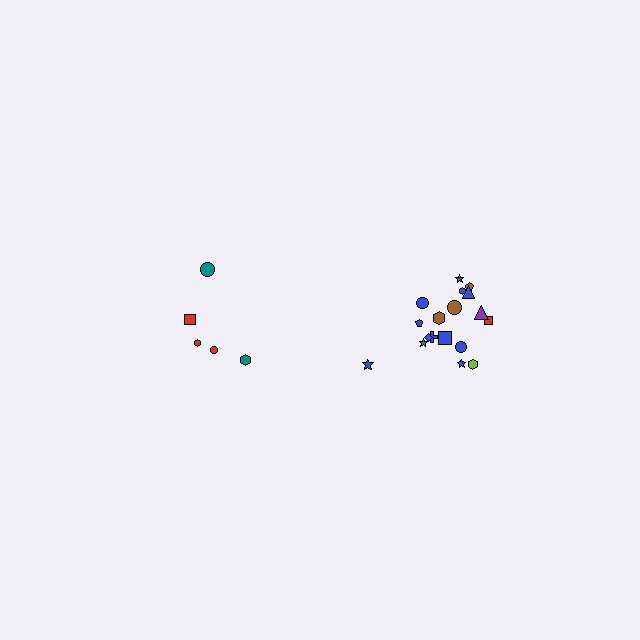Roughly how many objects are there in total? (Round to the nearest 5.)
Roughly 25 objects in total.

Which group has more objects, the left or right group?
The right group.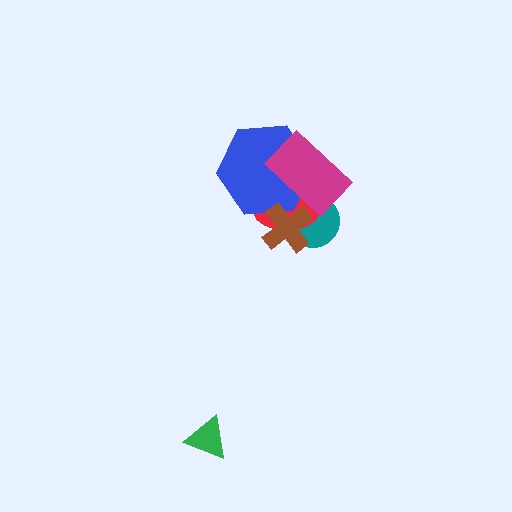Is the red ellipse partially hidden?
Yes, it is partially covered by another shape.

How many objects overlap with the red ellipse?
4 objects overlap with the red ellipse.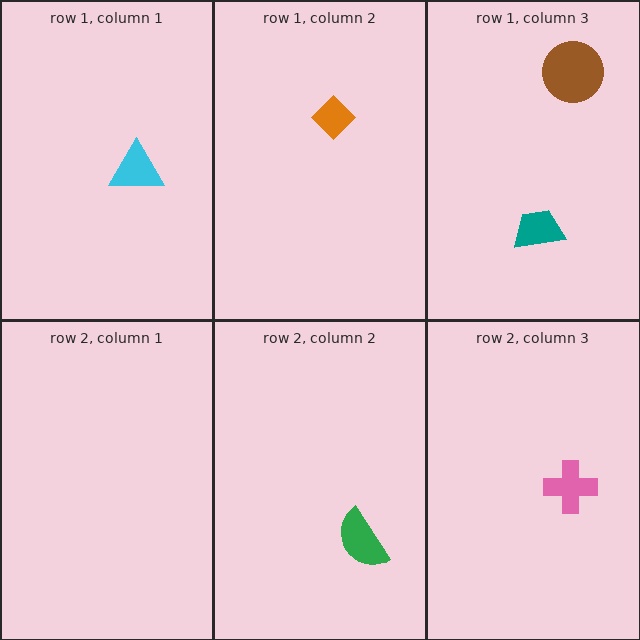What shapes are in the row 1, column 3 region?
The teal trapezoid, the brown circle.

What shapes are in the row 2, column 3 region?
The pink cross.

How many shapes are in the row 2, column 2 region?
1.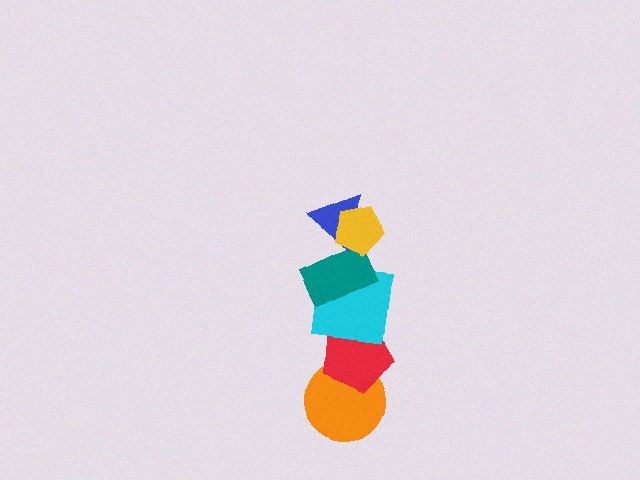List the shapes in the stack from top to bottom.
From top to bottom: the yellow pentagon, the blue triangle, the teal rectangle, the cyan square, the red pentagon, the orange circle.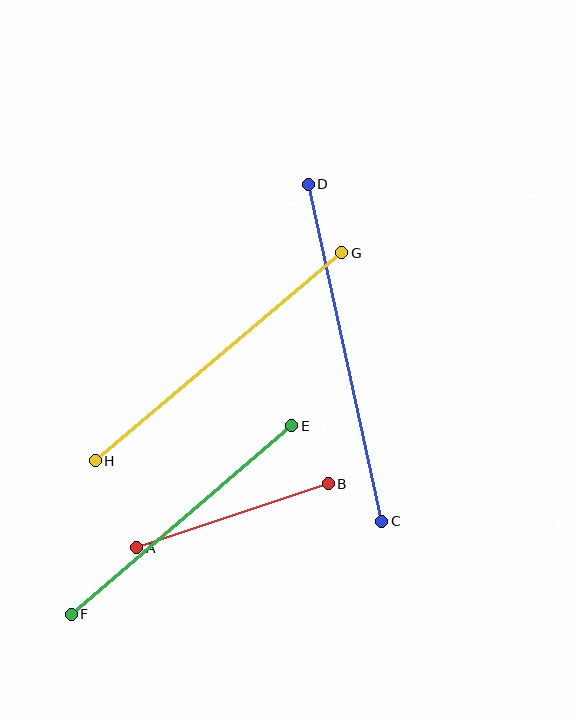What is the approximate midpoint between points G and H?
The midpoint is at approximately (219, 357) pixels.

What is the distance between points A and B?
The distance is approximately 202 pixels.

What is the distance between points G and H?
The distance is approximately 322 pixels.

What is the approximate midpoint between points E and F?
The midpoint is at approximately (182, 520) pixels.